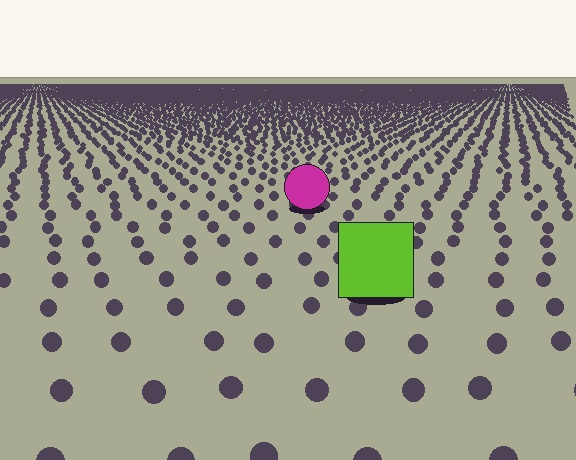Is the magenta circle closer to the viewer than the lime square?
No. The lime square is closer — you can tell from the texture gradient: the ground texture is coarser near it.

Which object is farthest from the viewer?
The magenta circle is farthest from the viewer. It appears smaller and the ground texture around it is denser.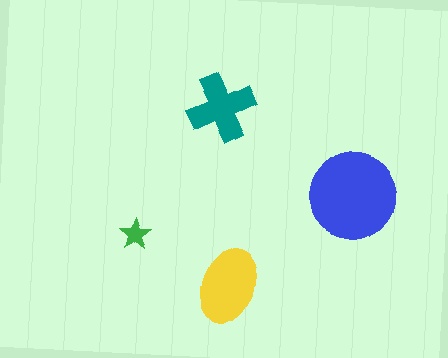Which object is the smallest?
The green star.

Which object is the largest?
The blue circle.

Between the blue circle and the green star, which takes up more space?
The blue circle.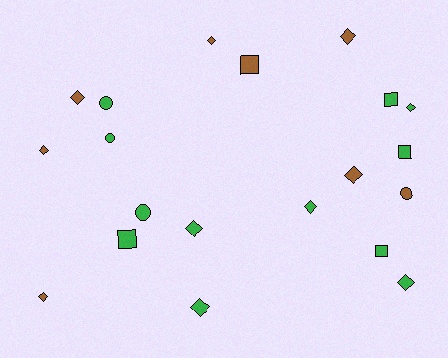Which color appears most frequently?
Green, with 12 objects.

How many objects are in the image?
There are 20 objects.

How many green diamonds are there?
There are 5 green diamonds.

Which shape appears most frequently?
Diamond, with 11 objects.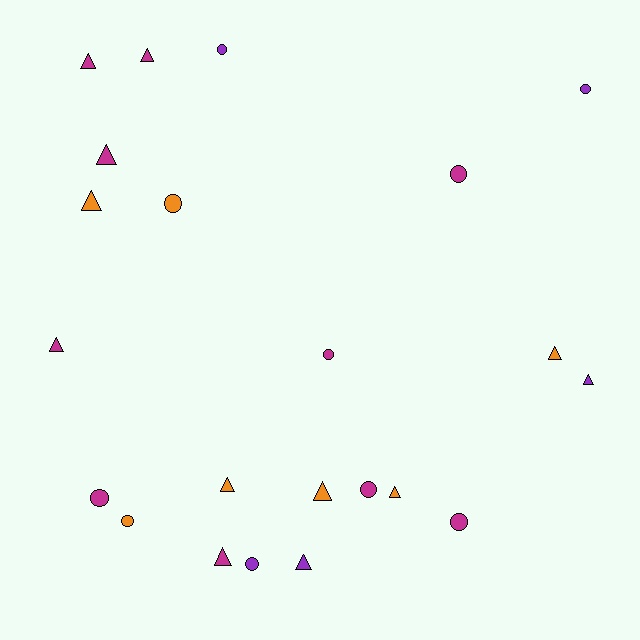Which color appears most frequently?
Magenta, with 10 objects.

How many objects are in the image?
There are 22 objects.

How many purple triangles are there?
There are 2 purple triangles.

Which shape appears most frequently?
Triangle, with 12 objects.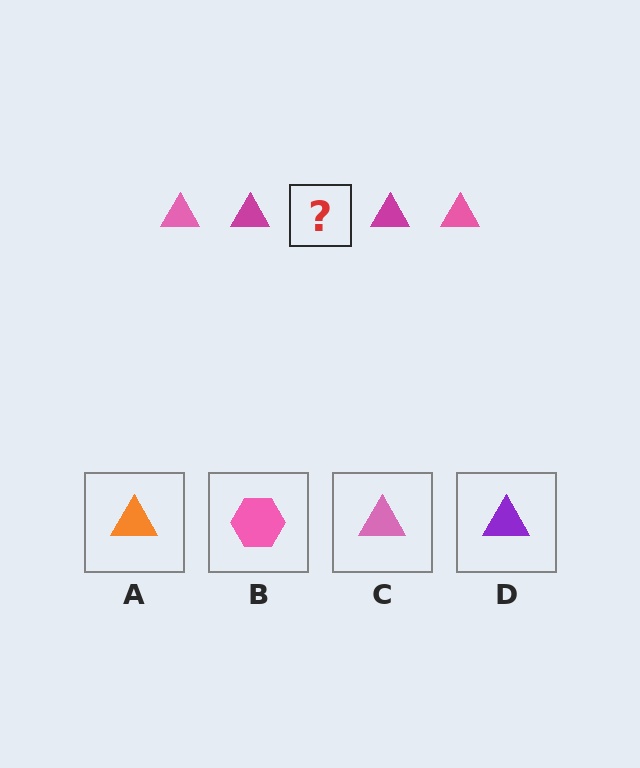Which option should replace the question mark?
Option C.